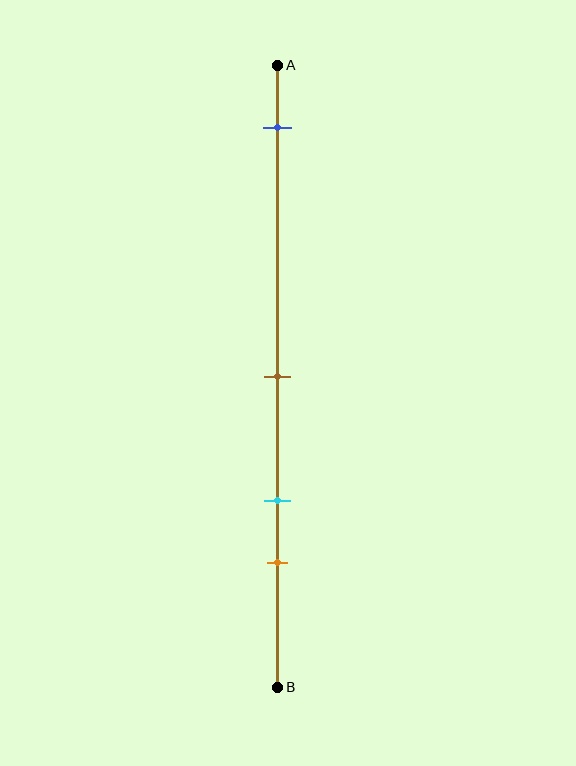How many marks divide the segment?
There are 4 marks dividing the segment.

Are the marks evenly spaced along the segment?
No, the marks are not evenly spaced.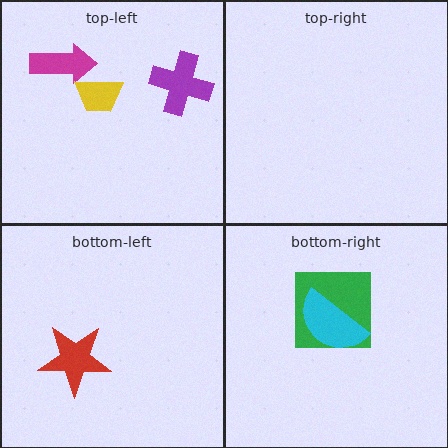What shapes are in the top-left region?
The purple cross, the magenta arrow, the yellow trapezoid.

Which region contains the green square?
The bottom-right region.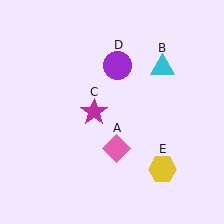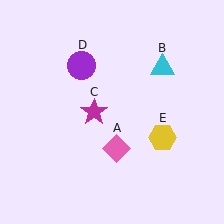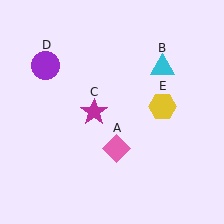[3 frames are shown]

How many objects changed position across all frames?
2 objects changed position: purple circle (object D), yellow hexagon (object E).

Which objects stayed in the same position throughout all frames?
Pink diamond (object A) and cyan triangle (object B) and magenta star (object C) remained stationary.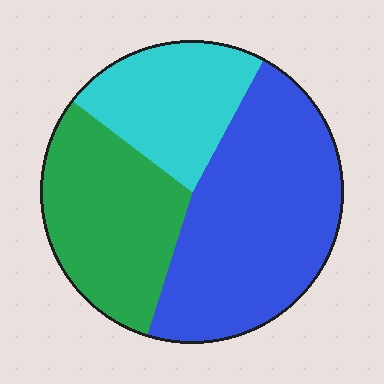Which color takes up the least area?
Cyan, at roughly 25%.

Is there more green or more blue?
Blue.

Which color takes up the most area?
Blue, at roughly 45%.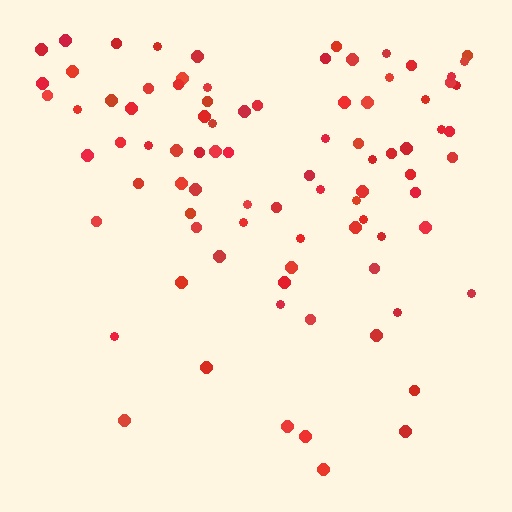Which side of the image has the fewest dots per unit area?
The bottom.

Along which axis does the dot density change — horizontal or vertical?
Vertical.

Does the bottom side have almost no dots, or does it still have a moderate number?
Still a moderate number, just noticeably fewer than the top.